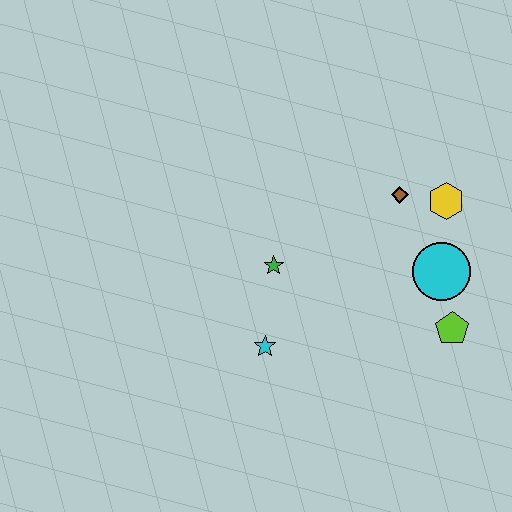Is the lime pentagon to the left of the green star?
No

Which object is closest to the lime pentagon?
The cyan circle is closest to the lime pentagon.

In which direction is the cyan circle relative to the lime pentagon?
The cyan circle is above the lime pentagon.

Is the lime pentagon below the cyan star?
No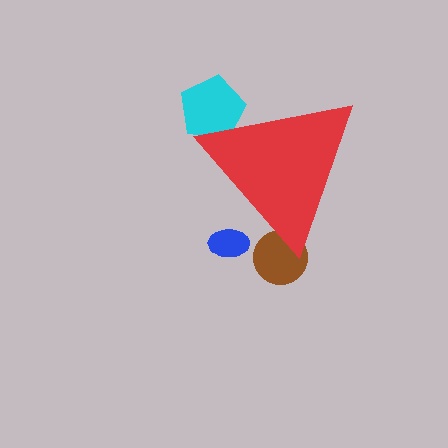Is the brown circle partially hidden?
Yes, the brown circle is partially hidden behind the red triangle.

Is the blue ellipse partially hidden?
Yes, the blue ellipse is partially hidden behind the red triangle.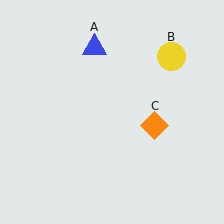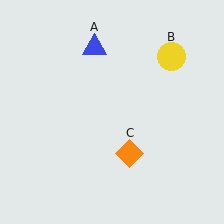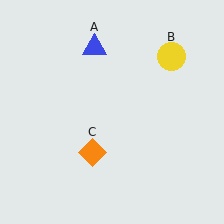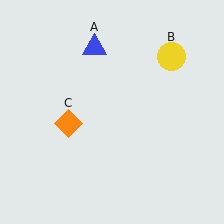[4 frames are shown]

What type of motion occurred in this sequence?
The orange diamond (object C) rotated clockwise around the center of the scene.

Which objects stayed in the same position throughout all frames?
Blue triangle (object A) and yellow circle (object B) remained stationary.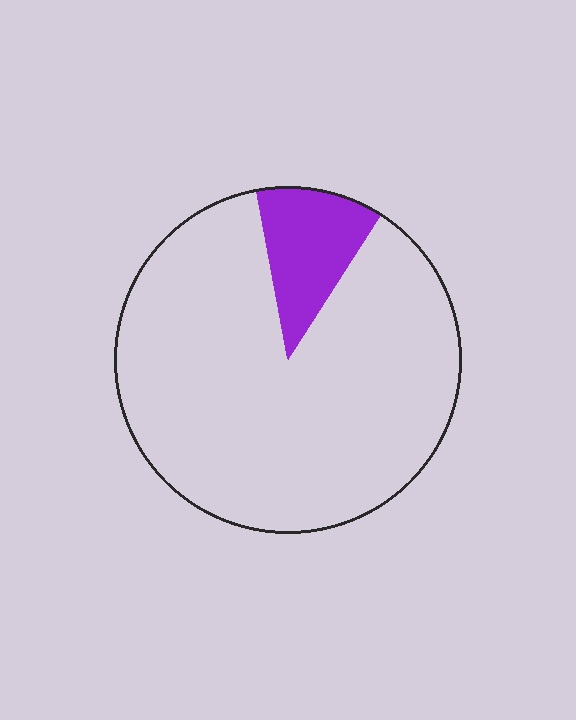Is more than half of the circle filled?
No.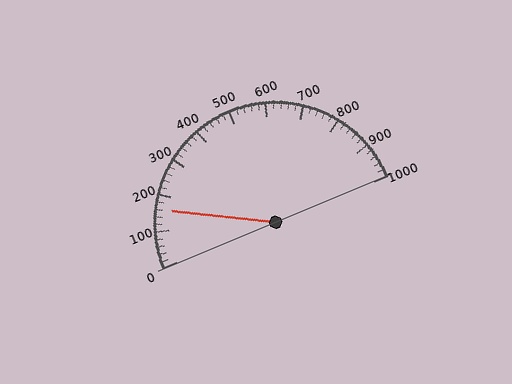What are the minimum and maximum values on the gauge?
The gauge ranges from 0 to 1000.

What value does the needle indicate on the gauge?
The needle indicates approximately 160.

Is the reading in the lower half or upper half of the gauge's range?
The reading is in the lower half of the range (0 to 1000).